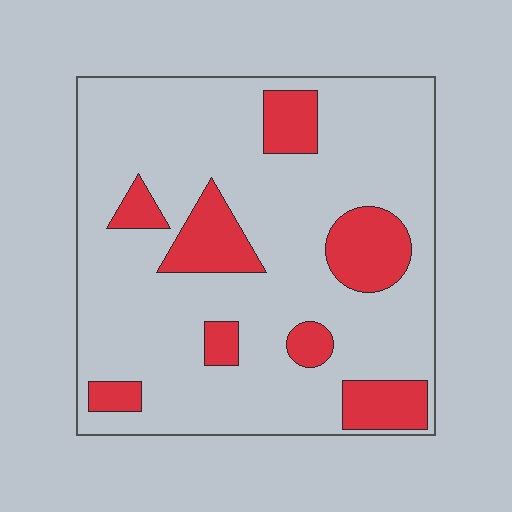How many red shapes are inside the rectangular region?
8.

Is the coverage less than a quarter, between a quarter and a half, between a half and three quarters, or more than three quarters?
Less than a quarter.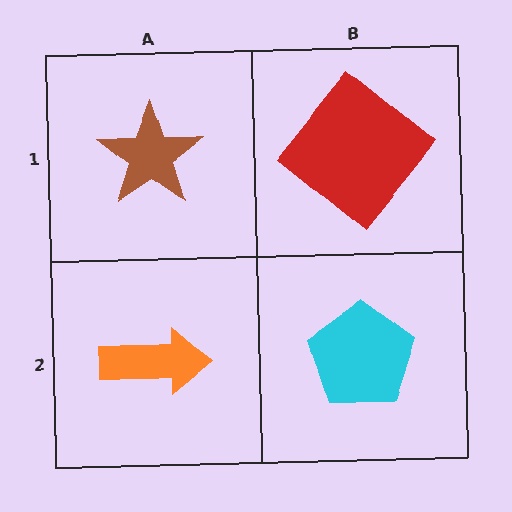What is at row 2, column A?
An orange arrow.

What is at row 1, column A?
A brown star.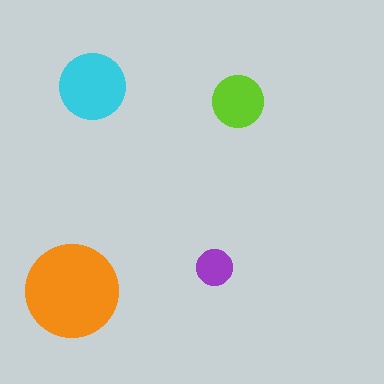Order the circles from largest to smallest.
the orange one, the cyan one, the lime one, the purple one.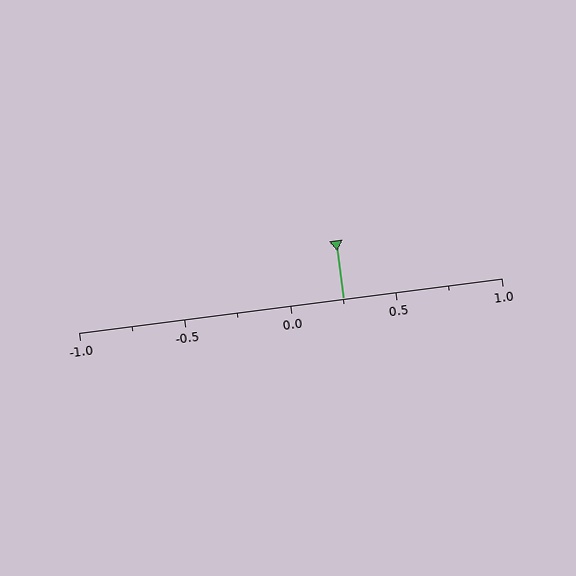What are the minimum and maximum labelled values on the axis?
The axis runs from -1.0 to 1.0.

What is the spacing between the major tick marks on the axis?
The major ticks are spaced 0.5 apart.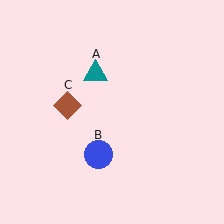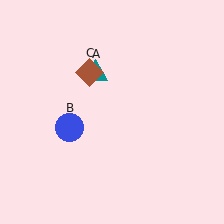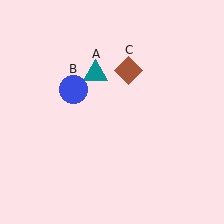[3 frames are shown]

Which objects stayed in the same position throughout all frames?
Teal triangle (object A) remained stationary.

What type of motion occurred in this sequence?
The blue circle (object B), brown diamond (object C) rotated clockwise around the center of the scene.